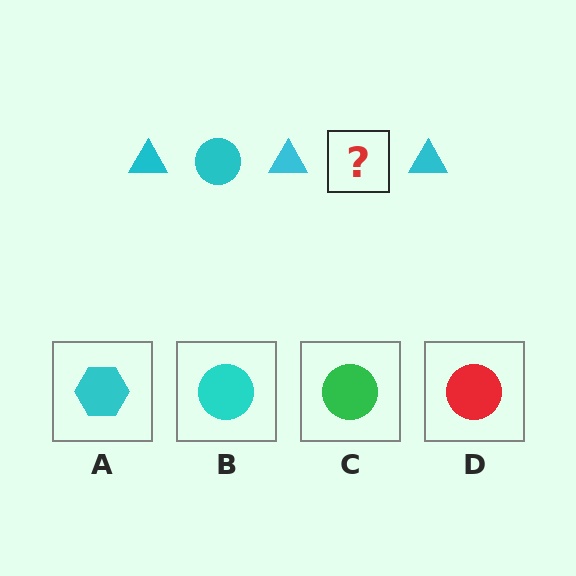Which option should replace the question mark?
Option B.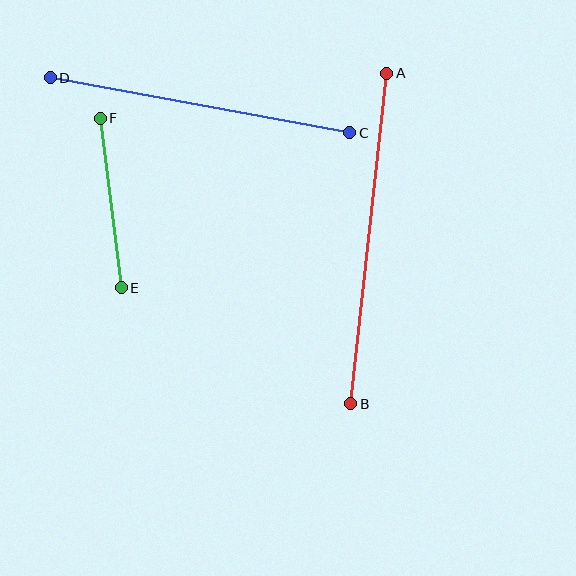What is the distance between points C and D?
The distance is approximately 305 pixels.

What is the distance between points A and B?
The distance is approximately 333 pixels.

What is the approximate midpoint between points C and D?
The midpoint is at approximately (200, 105) pixels.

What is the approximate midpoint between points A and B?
The midpoint is at approximately (369, 238) pixels.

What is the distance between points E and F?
The distance is approximately 171 pixels.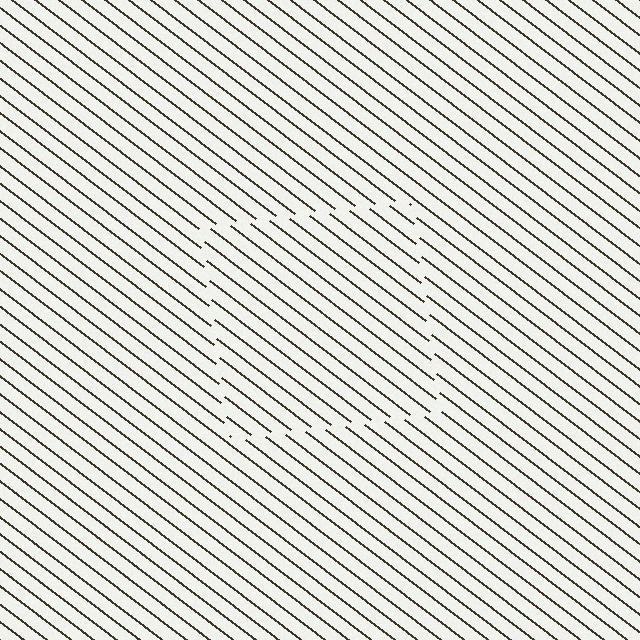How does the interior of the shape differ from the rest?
The interior of the shape contains the same grating, shifted by half a period — the contour is defined by the phase discontinuity where line-ends from the inner and outer gratings abut.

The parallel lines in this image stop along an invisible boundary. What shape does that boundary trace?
An illusory square. The interior of the shape contains the same grating, shifted by half a period — the contour is defined by the phase discontinuity where line-ends from the inner and outer gratings abut.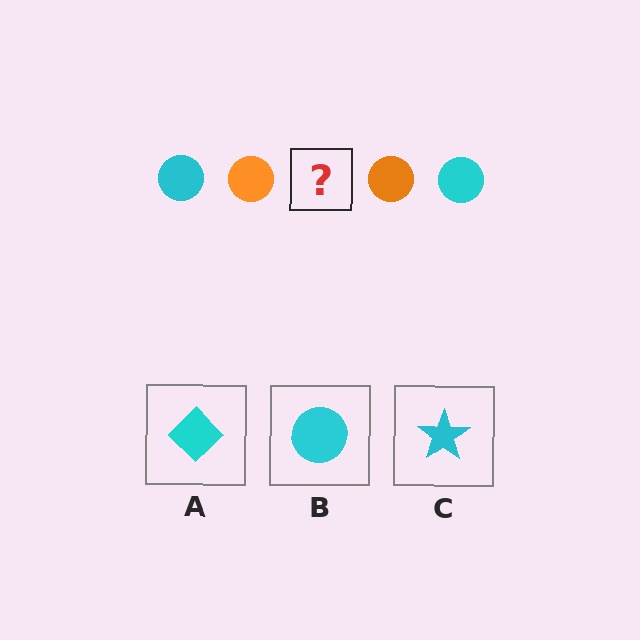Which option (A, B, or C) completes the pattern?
B.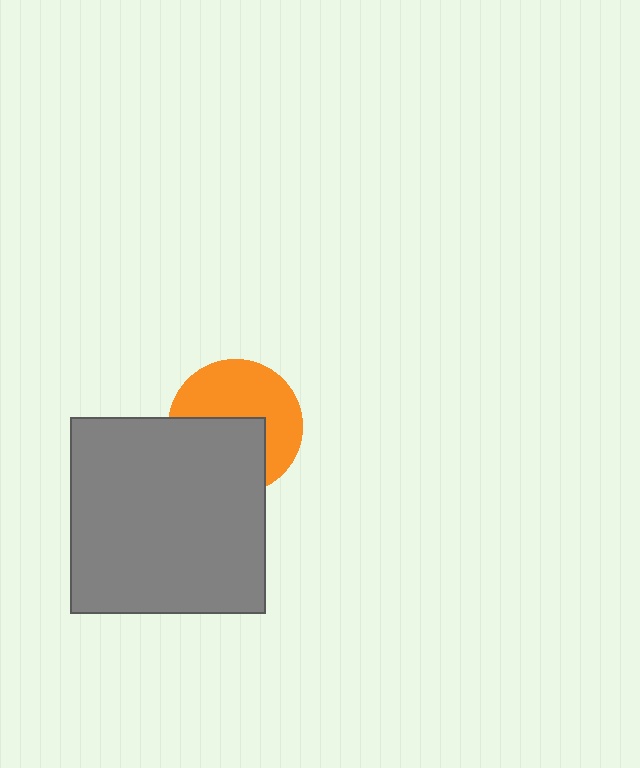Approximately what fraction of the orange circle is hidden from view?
Roughly 45% of the orange circle is hidden behind the gray square.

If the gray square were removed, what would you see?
You would see the complete orange circle.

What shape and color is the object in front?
The object in front is a gray square.